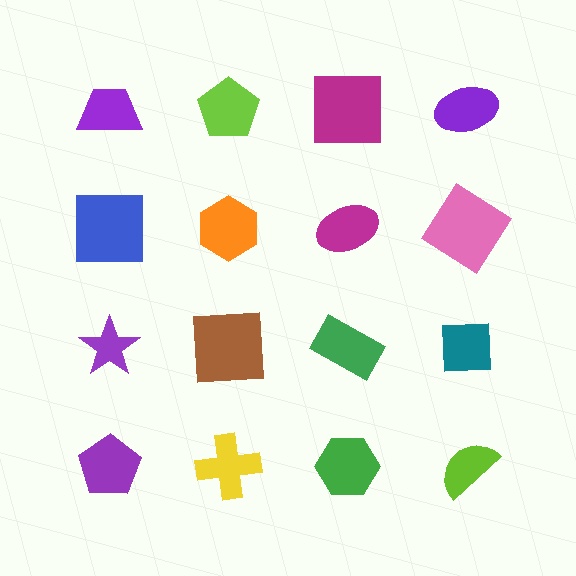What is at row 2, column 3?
A magenta ellipse.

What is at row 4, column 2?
A yellow cross.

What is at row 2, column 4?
A pink diamond.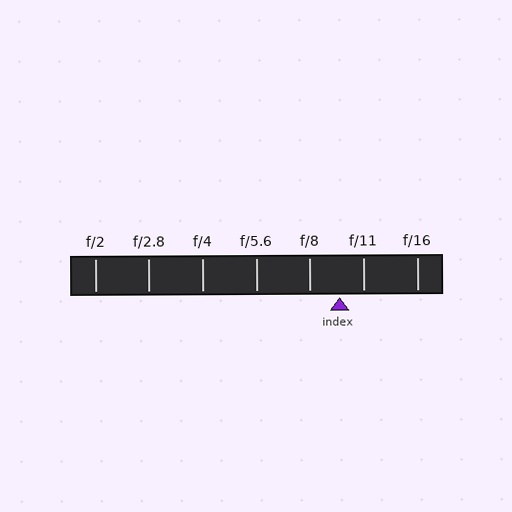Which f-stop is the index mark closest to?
The index mark is closest to f/11.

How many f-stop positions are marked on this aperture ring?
There are 7 f-stop positions marked.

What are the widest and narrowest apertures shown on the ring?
The widest aperture shown is f/2 and the narrowest is f/16.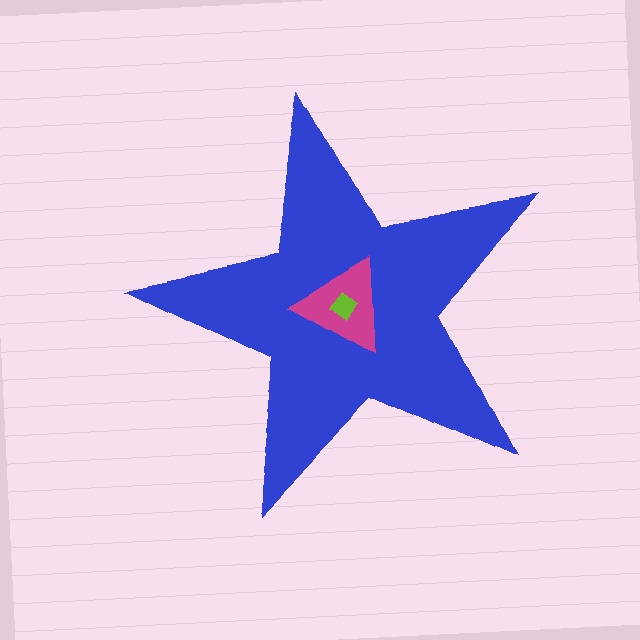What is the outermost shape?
The blue star.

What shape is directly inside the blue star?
The magenta triangle.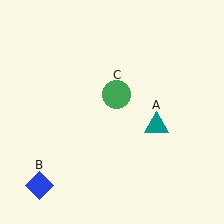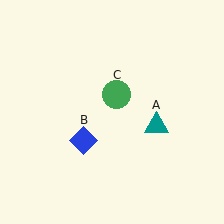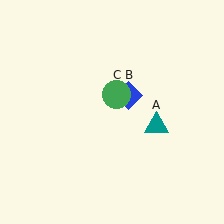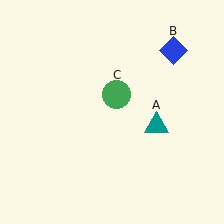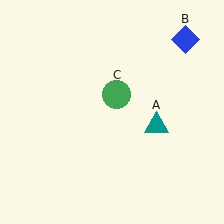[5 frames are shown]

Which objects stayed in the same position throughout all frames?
Teal triangle (object A) and green circle (object C) remained stationary.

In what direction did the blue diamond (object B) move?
The blue diamond (object B) moved up and to the right.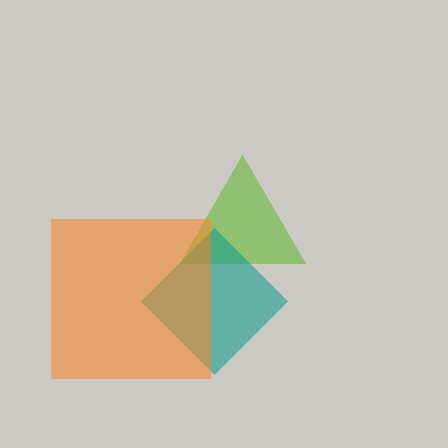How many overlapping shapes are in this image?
There are 3 overlapping shapes in the image.